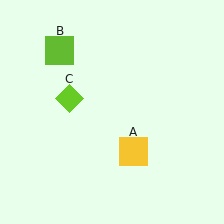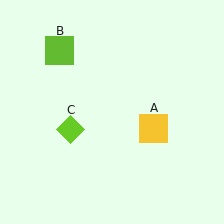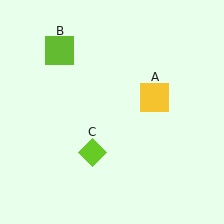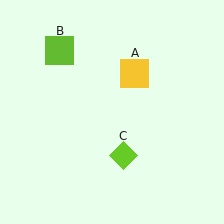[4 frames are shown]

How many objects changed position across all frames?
2 objects changed position: yellow square (object A), lime diamond (object C).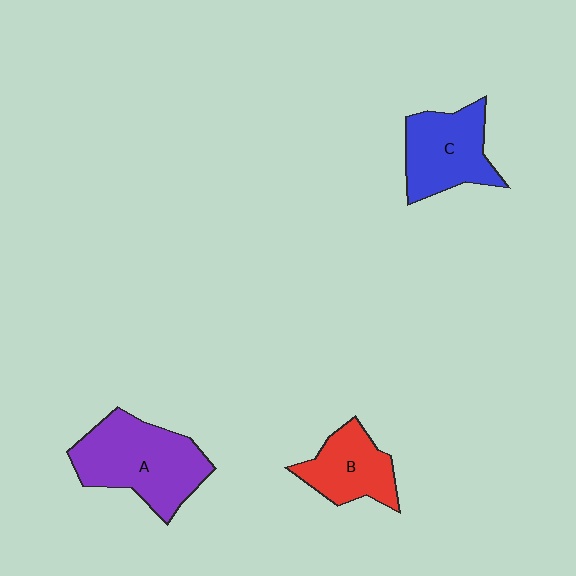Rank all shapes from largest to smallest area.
From largest to smallest: A (purple), C (blue), B (red).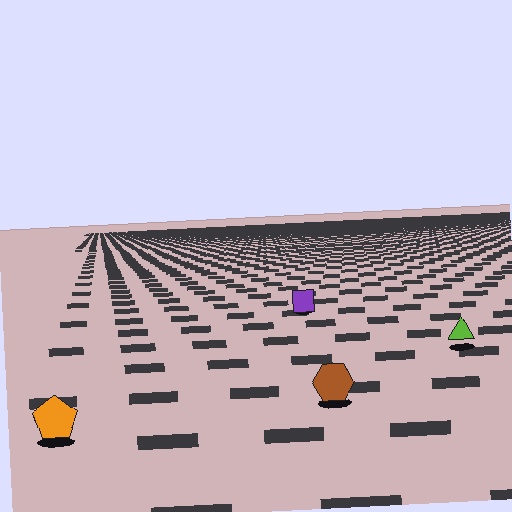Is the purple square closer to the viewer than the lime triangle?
No. The lime triangle is closer — you can tell from the texture gradient: the ground texture is coarser near it.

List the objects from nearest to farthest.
From nearest to farthest: the orange pentagon, the brown hexagon, the lime triangle, the purple square.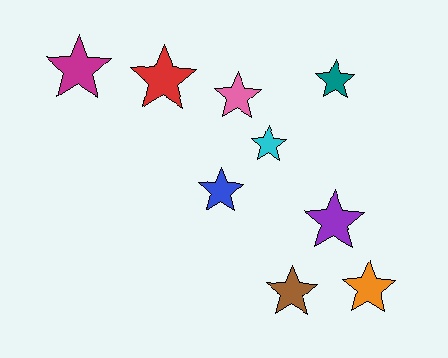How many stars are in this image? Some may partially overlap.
There are 9 stars.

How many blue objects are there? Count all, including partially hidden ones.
There is 1 blue object.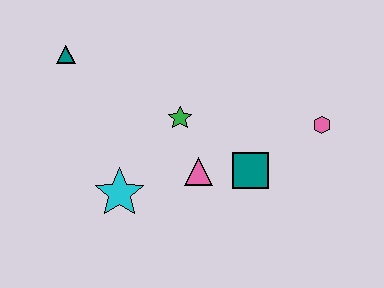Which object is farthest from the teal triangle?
The pink hexagon is farthest from the teal triangle.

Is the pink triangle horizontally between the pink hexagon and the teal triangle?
Yes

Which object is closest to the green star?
The pink triangle is closest to the green star.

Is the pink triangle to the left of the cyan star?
No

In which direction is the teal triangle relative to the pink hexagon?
The teal triangle is to the left of the pink hexagon.